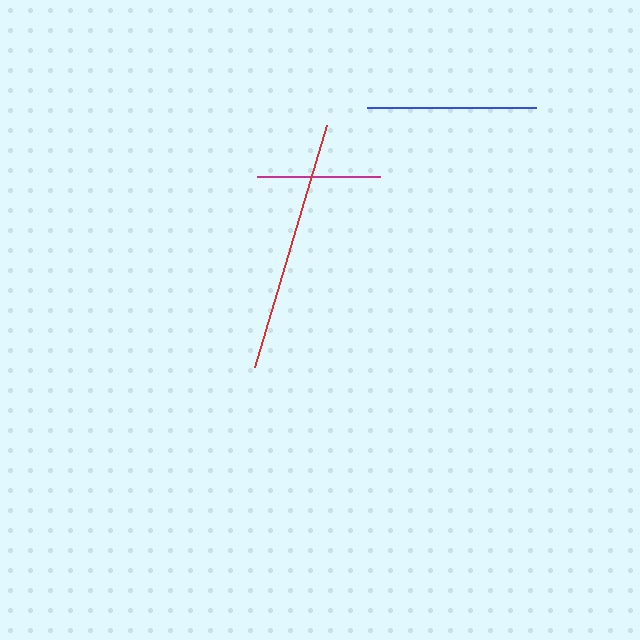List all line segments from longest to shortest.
From longest to shortest: red, blue, magenta.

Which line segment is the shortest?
The magenta line is the shortest at approximately 123 pixels.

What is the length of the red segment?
The red segment is approximately 252 pixels long.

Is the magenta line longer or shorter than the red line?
The red line is longer than the magenta line.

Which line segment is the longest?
The red line is the longest at approximately 252 pixels.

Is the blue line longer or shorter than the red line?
The red line is longer than the blue line.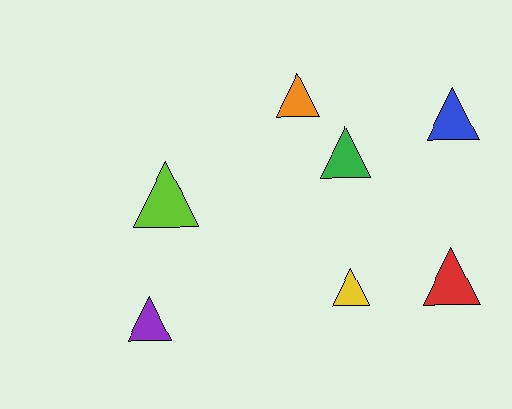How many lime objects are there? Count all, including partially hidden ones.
There is 1 lime object.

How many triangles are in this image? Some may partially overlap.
There are 7 triangles.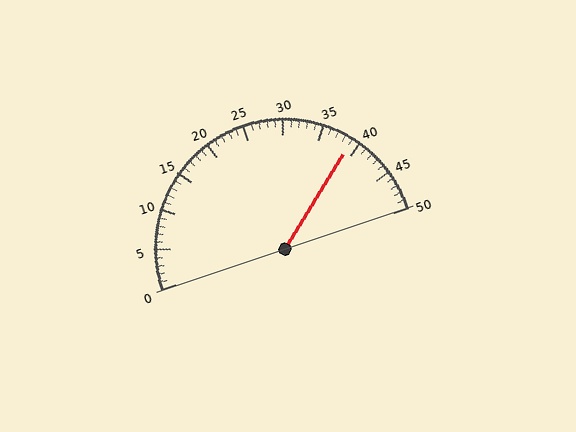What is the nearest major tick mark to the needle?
The nearest major tick mark is 40.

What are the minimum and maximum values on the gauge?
The gauge ranges from 0 to 50.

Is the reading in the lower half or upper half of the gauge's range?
The reading is in the upper half of the range (0 to 50).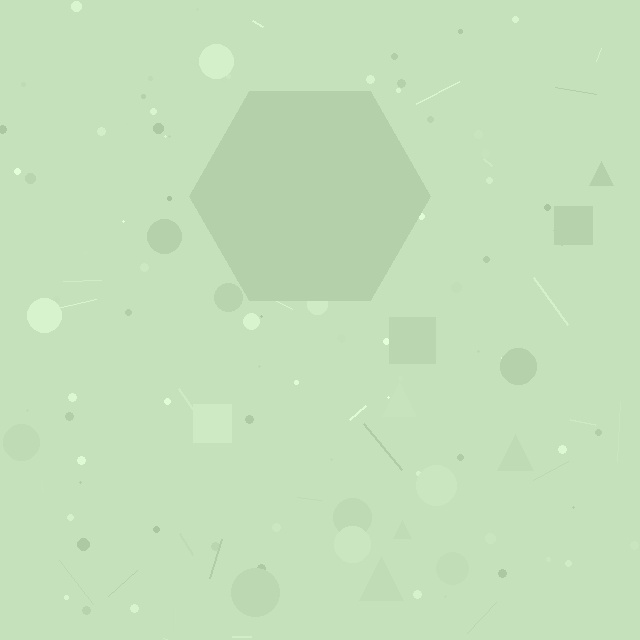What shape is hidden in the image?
A hexagon is hidden in the image.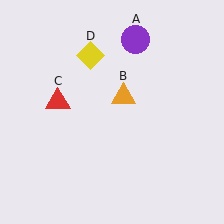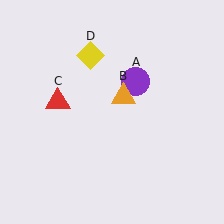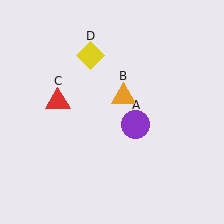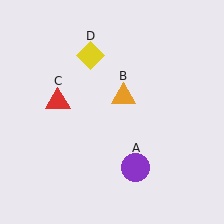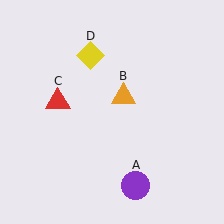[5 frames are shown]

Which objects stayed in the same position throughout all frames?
Orange triangle (object B) and red triangle (object C) and yellow diamond (object D) remained stationary.